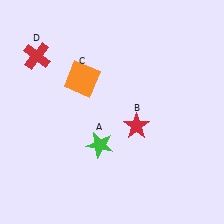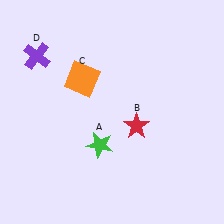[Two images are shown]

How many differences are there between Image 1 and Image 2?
There is 1 difference between the two images.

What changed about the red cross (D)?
In Image 1, D is red. In Image 2, it changed to purple.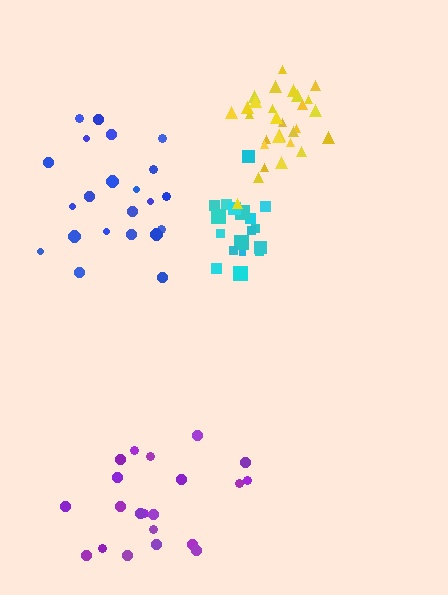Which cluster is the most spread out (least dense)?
Blue.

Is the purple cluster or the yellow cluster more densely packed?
Yellow.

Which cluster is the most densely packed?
Cyan.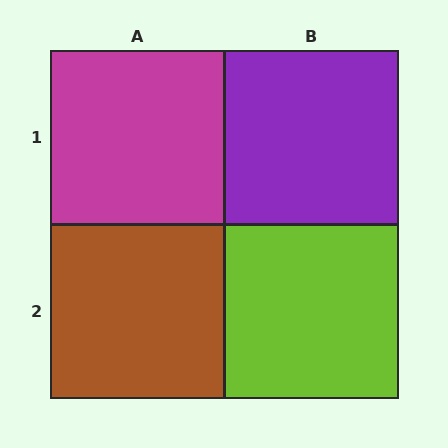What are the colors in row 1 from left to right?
Magenta, purple.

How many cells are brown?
1 cell is brown.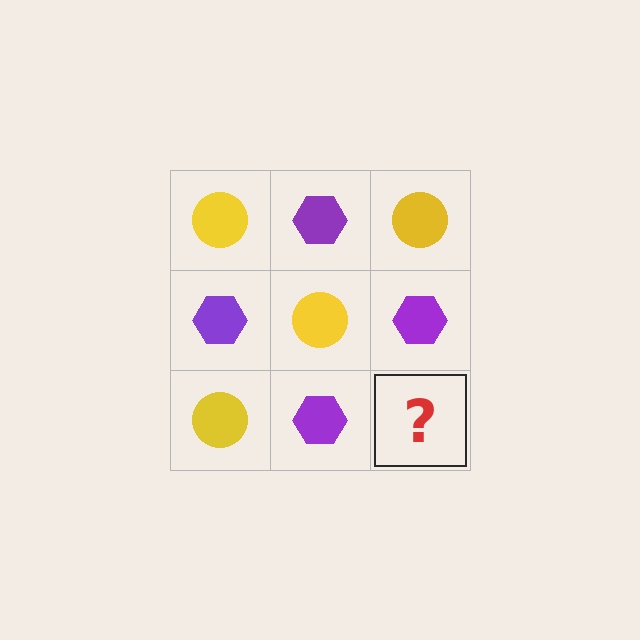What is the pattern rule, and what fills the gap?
The rule is that it alternates yellow circle and purple hexagon in a checkerboard pattern. The gap should be filled with a yellow circle.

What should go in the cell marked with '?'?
The missing cell should contain a yellow circle.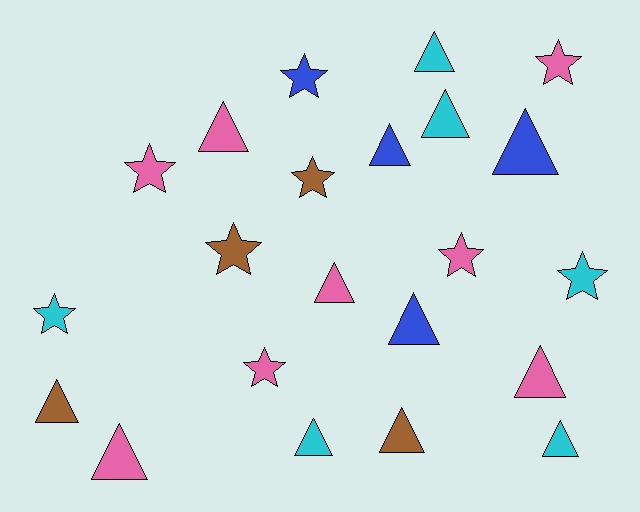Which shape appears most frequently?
Triangle, with 13 objects.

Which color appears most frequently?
Pink, with 8 objects.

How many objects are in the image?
There are 22 objects.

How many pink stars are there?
There are 4 pink stars.